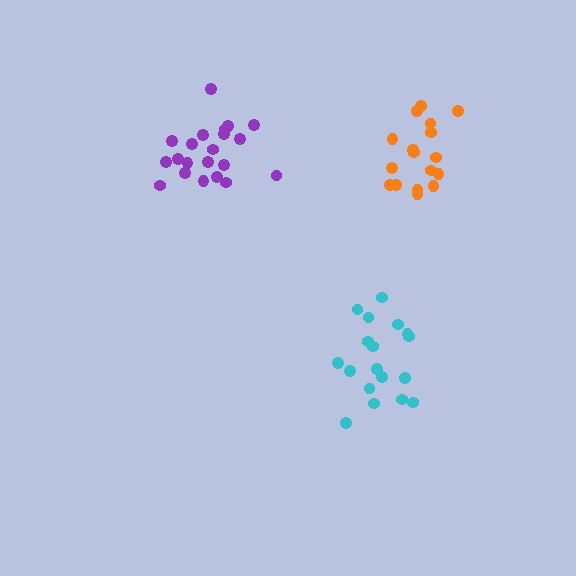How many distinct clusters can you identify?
There are 3 distinct clusters.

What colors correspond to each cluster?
The clusters are colored: orange, purple, cyan.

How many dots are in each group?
Group 1: 17 dots, Group 2: 21 dots, Group 3: 18 dots (56 total).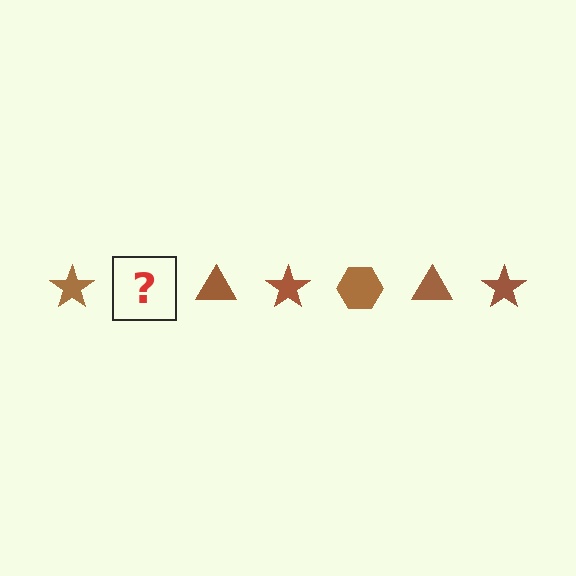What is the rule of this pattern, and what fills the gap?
The rule is that the pattern cycles through star, hexagon, triangle shapes in brown. The gap should be filled with a brown hexagon.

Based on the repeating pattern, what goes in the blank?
The blank should be a brown hexagon.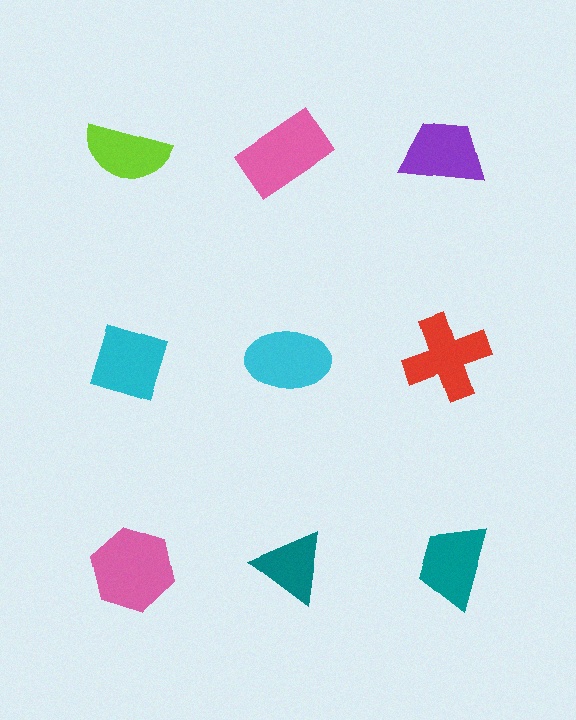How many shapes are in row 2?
3 shapes.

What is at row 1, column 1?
A lime semicircle.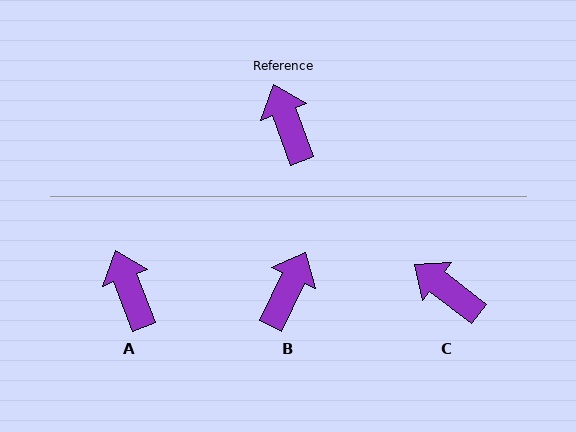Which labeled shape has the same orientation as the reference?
A.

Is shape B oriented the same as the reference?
No, it is off by about 46 degrees.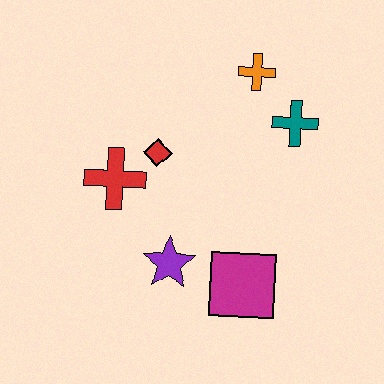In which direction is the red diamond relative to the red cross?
The red diamond is to the right of the red cross.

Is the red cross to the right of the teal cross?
No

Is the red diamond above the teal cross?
No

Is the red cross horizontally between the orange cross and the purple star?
No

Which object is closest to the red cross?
The red diamond is closest to the red cross.